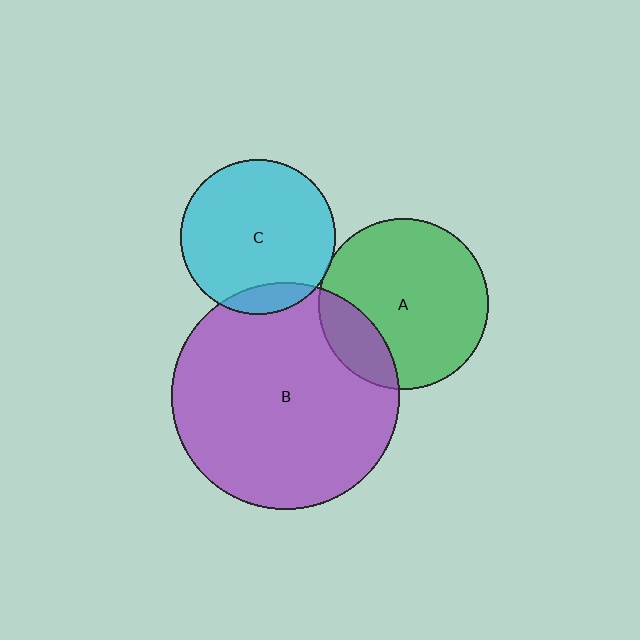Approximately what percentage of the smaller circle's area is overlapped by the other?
Approximately 10%.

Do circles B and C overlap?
Yes.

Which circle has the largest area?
Circle B (purple).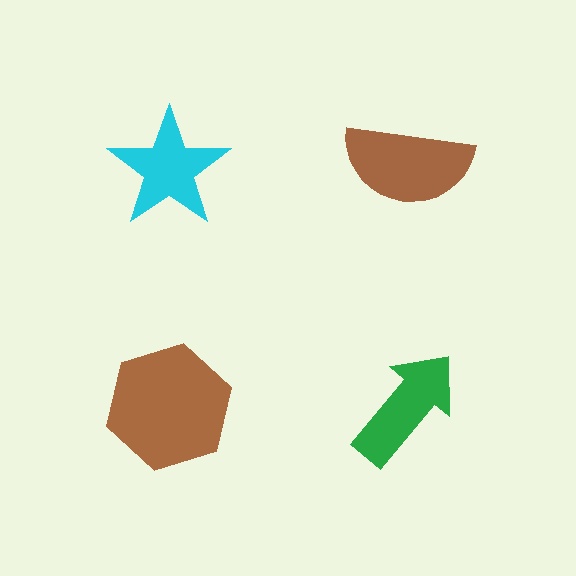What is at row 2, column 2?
A green arrow.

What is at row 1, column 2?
A brown semicircle.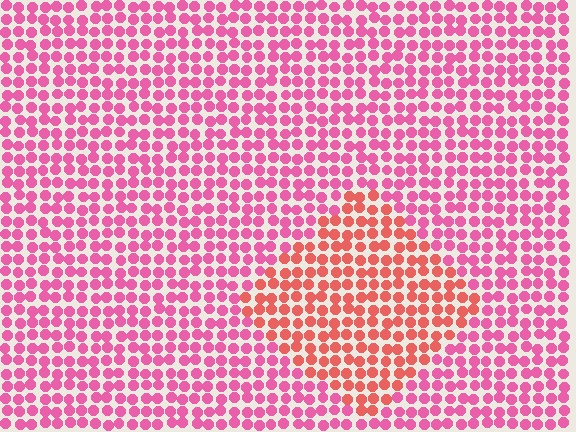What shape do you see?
I see a diamond.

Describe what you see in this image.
The image is filled with small pink elements in a uniform arrangement. A diamond-shaped region is visible where the elements are tinted to a slightly different hue, forming a subtle color boundary.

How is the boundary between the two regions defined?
The boundary is defined purely by a slight shift in hue (about 34 degrees). Spacing, size, and orientation are identical on both sides.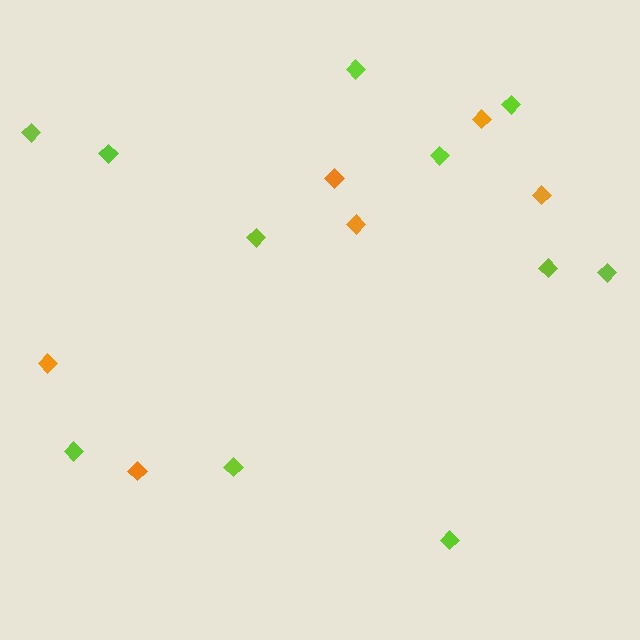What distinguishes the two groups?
There are 2 groups: one group of lime diamonds (11) and one group of orange diamonds (6).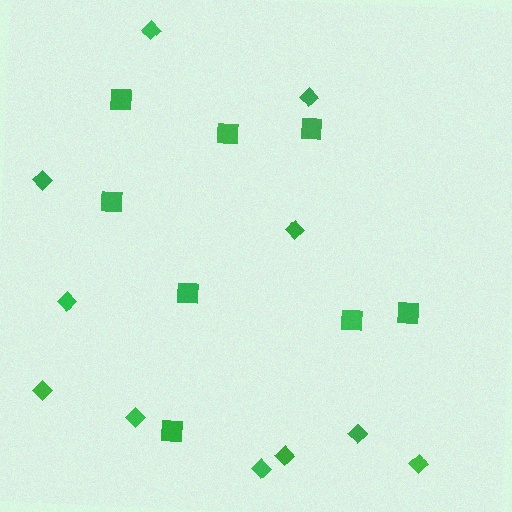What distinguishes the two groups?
There are 2 groups: one group of squares (8) and one group of diamonds (11).